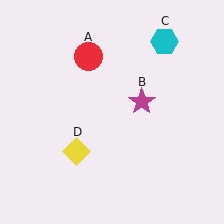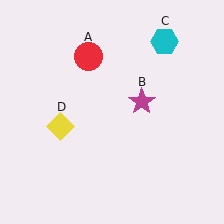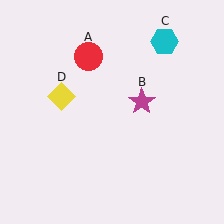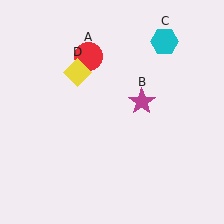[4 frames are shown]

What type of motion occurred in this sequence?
The yellow diamond (object D) rotated clockwise around the center of the scene.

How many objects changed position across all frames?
1 object changed position: yellow diamond (object D).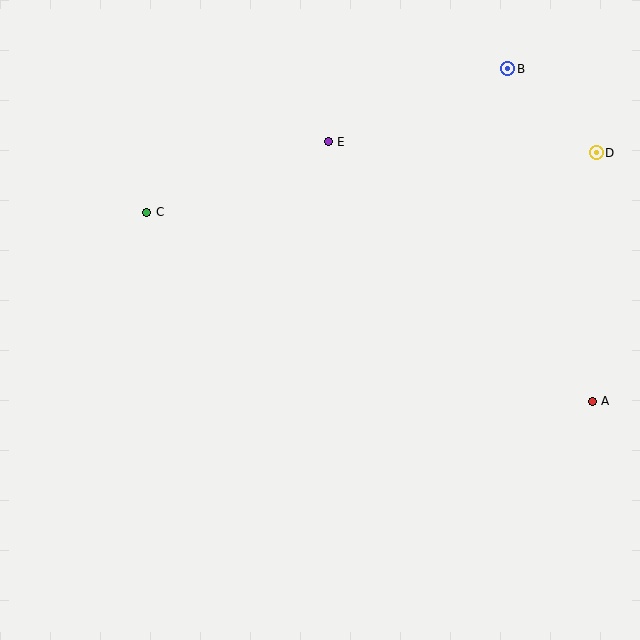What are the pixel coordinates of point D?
Point D is at (596, 153).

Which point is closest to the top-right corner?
Point B is closest to the top-right corner.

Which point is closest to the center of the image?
Point E at (328, 142) is closest to the center.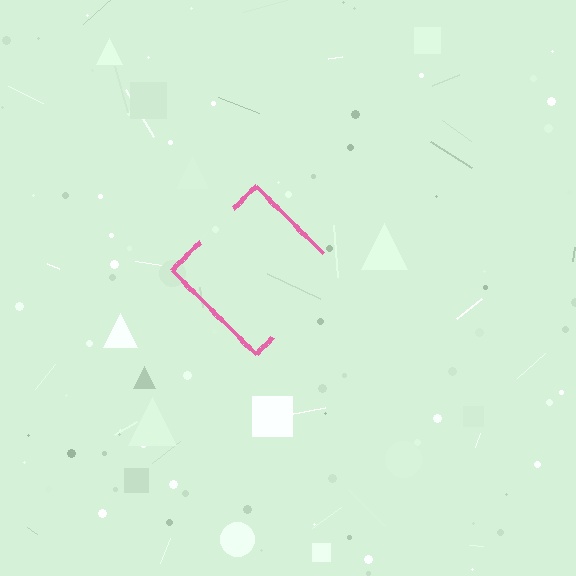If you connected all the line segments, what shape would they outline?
They would outline a diamond.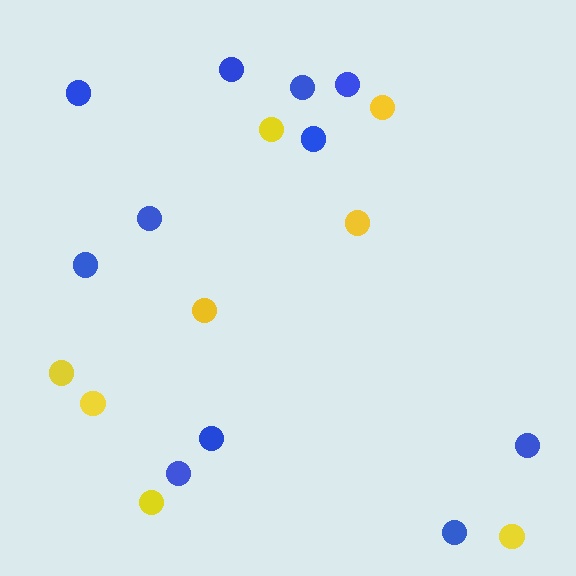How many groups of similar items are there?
There are 2 groups: one group of yellow circles (8) and one group of blue circles (11).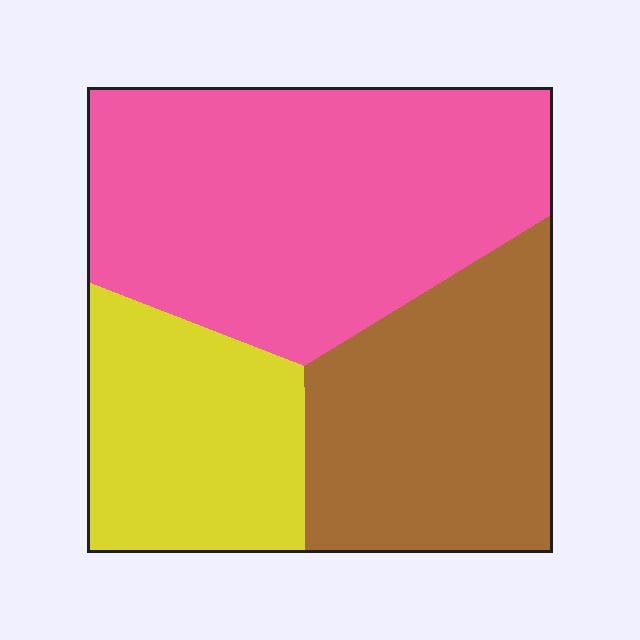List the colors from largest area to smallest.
From largest to smallest: pink, brown, yellow.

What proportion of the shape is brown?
Brown covers roughly 30% of the shape.